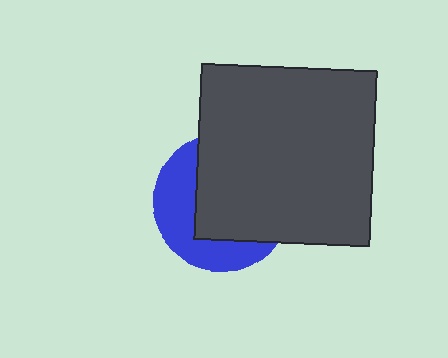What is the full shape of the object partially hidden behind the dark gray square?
The partially hidden object is a blue circle.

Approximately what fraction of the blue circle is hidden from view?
Roughly 62% of the blue circle is hidden behind the dark gray square.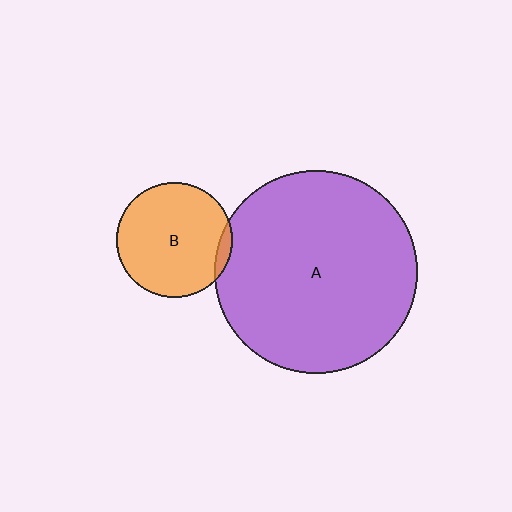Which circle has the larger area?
Circle A (purple).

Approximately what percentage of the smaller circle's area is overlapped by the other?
Approximately 5%.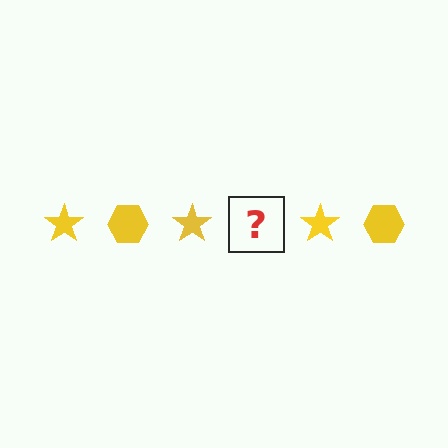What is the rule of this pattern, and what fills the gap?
The rule is that the pattern cycles through star, hexagon shapes in yellow. The gap should be filled with a yellow hexagon.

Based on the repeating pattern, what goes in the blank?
The blank should be a yellow hexagon.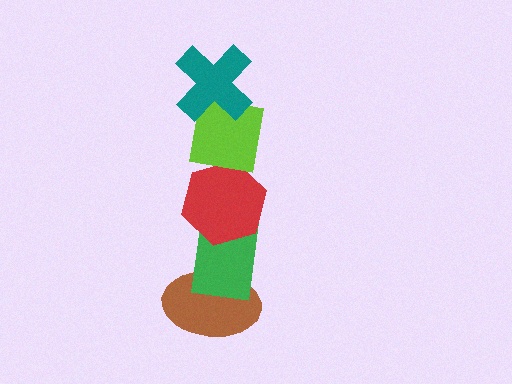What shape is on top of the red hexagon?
The lime square is on top of the red hexagon.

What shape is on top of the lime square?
The teal cross is on top of the lime square.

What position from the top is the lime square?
The lime square is 2nd from the top.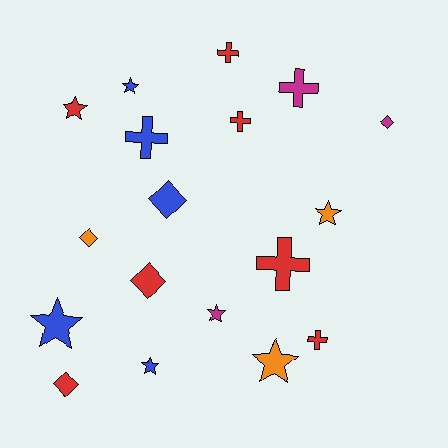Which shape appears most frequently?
Star, with 7 objects.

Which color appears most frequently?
Red, with 7 objects.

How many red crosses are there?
There are 4 red crosses.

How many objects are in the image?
There are 18 objects.